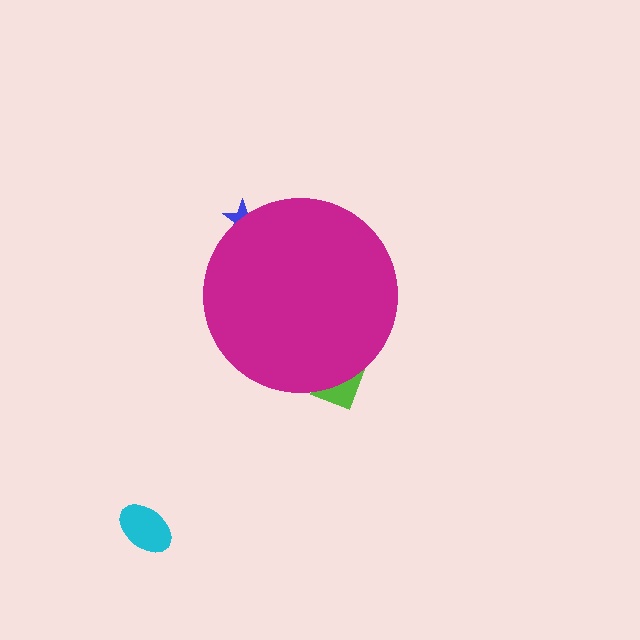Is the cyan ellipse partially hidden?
No, the cyan ellipse is fully visible.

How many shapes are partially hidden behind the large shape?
2 shapes are partially hidden.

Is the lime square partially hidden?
Yes, the lime square is partially hidden behind the magenta circle.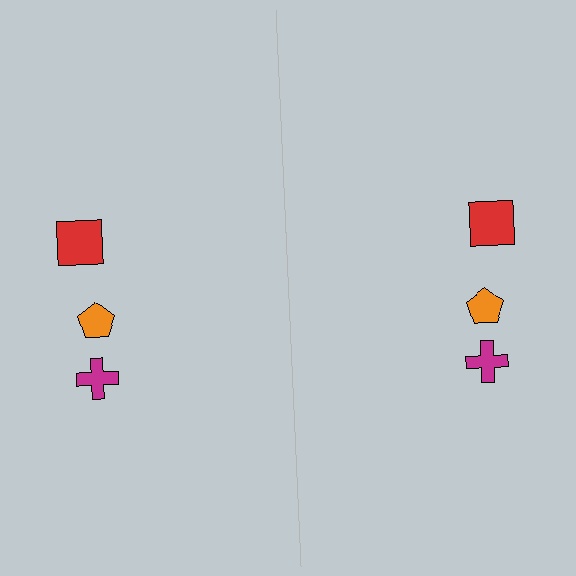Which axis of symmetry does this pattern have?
The pattern has a vertical axis of symmetry running through the center of the image.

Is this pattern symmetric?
Yes, this pattern has bilateral (reflection) symmetry.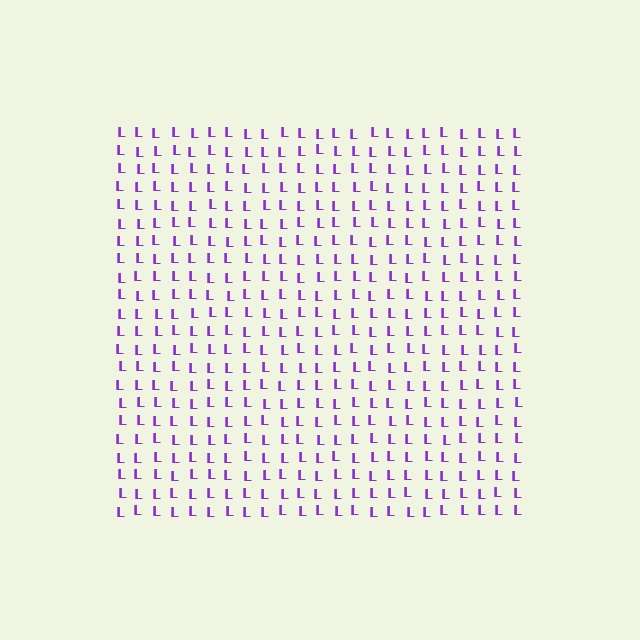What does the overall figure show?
The overall figure shows a square.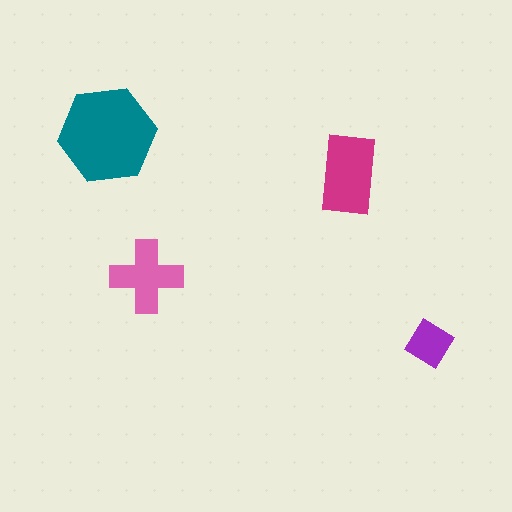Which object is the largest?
The teal hexagon.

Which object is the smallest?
The purple diamond.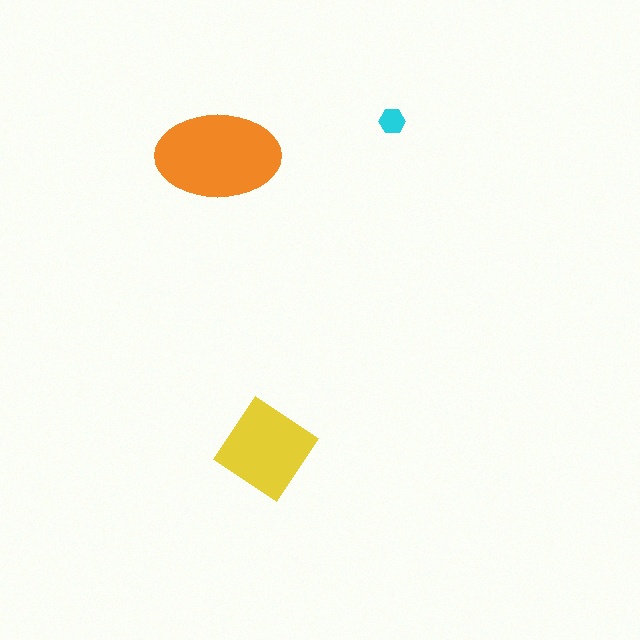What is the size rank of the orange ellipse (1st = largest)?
1st.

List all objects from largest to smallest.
The orange ellipse, the yellow diamond, the cyan hexagon.